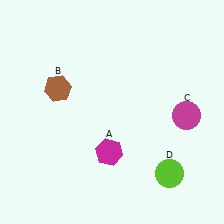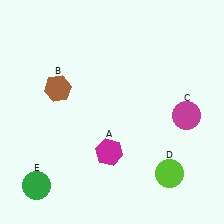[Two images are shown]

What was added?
A green circle (E) was added in Image 2.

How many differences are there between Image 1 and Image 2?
There is 1 difference between the two images.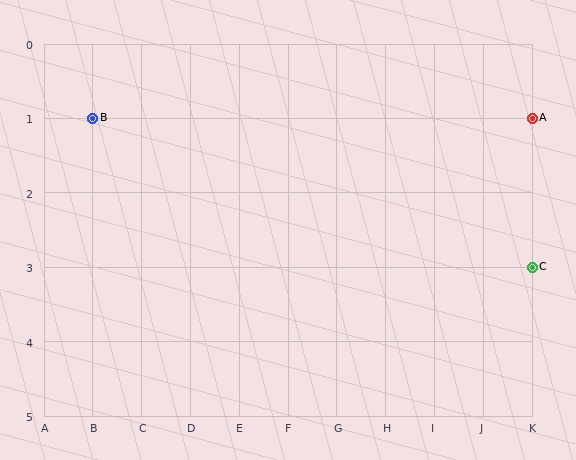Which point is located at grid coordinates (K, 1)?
Point A is at (K, 1).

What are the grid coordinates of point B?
Point B is at grid coordinates (B, 1).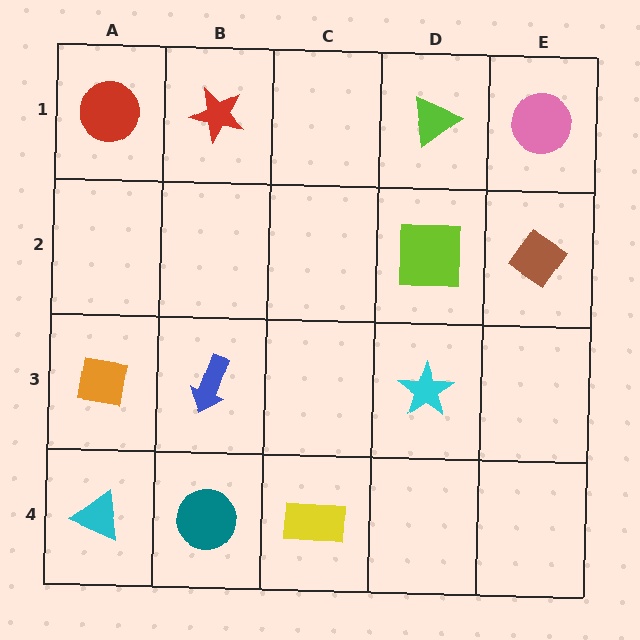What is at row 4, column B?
A teal circle.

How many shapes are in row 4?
3 shapes.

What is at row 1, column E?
A pink circle.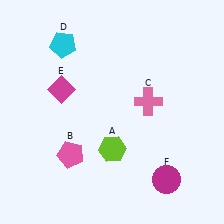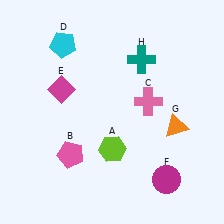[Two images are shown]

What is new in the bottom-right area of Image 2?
An orange triangle (G) was added in the bottom-right area of Image 2.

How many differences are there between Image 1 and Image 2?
There are 2 differences between the two images.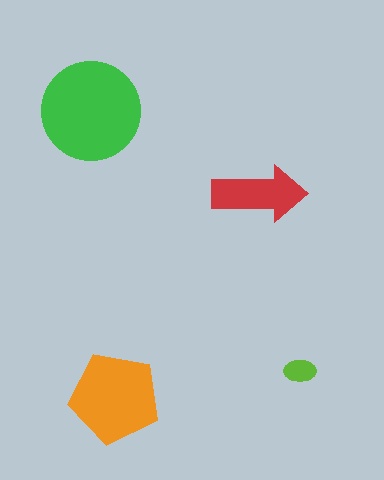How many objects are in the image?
There are 4 objects in the image.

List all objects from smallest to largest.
The lime ellipse, the red arrow, the orange pentagon, the green circle.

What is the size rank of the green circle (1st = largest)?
1st.